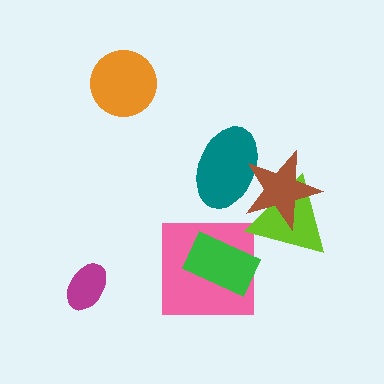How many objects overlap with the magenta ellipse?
0 objects overlap with the magenta ellipse.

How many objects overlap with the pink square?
1 object overlaps with the pink square.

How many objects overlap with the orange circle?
0 objects overlap with the orange circle.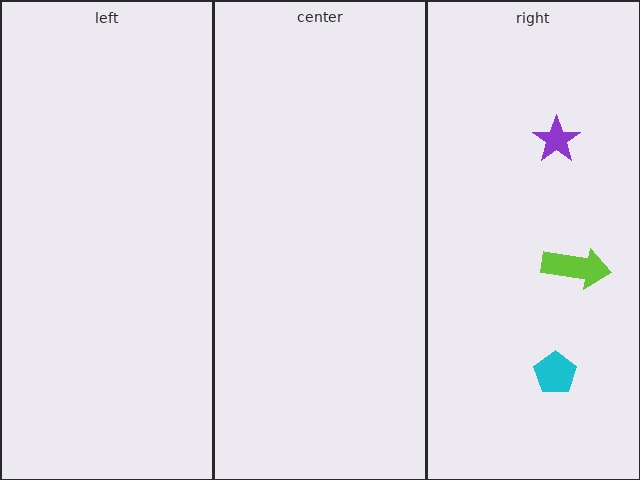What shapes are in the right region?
The cyan pentagon, the purple star, the lime arrow.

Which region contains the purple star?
The right region.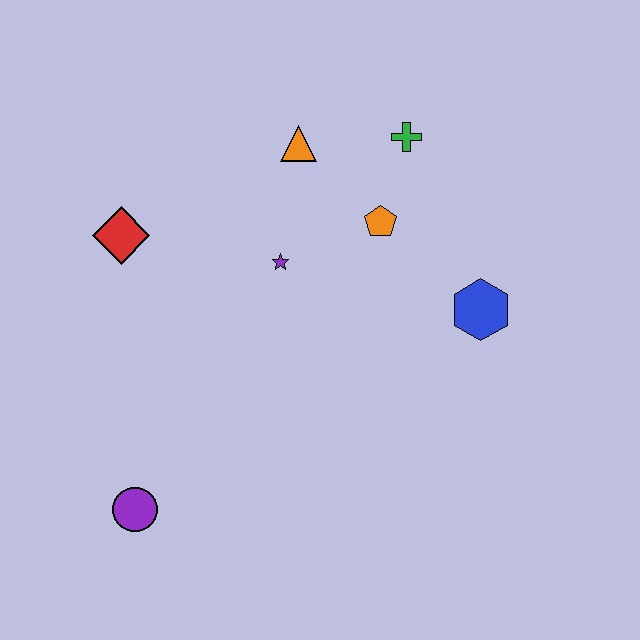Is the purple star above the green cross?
No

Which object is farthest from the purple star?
The purple circle is farthest from the purple star.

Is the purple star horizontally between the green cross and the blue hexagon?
No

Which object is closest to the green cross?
The orange pentagon is closest to the green cross.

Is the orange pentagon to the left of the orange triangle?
No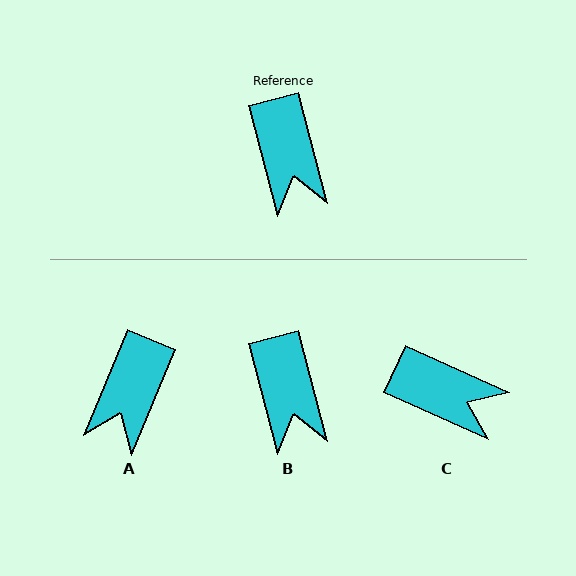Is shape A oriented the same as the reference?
No, it is off by about 37 degrees.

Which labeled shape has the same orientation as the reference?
B.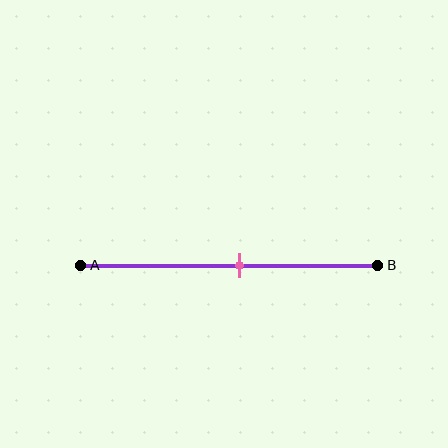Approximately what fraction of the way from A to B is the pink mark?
The pink mark is approximately 55% of the way from A to B.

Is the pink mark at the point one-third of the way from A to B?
No, the mark is at about 55% from A, not at the 33% one-third point.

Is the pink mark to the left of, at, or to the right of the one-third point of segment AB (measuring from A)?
The pink mark is to the right of the one-third point of segment AB.